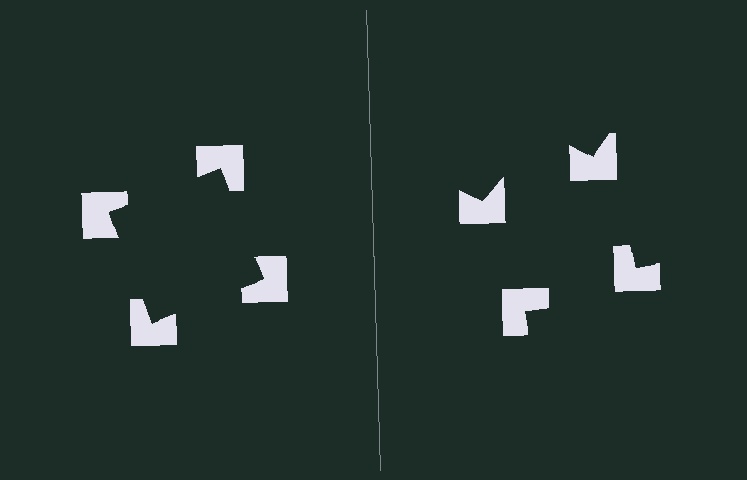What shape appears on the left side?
An illusory square.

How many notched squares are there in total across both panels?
8 — 4 on each side.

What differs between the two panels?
The notched squares are positioned identically on both sides; only the wedge orientations differ. On the left they align to a square; on the right they are misaligned.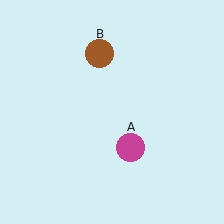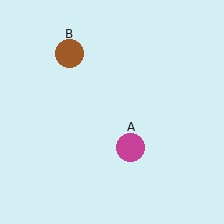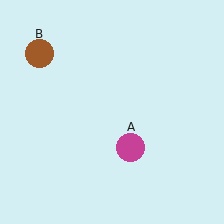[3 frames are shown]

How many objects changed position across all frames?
1 object changed position: brown circle (object B).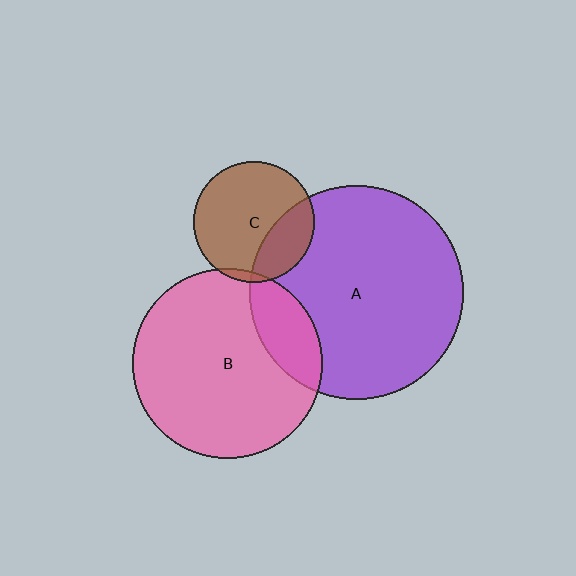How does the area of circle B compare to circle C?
Approximately 2.5 times.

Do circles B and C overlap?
Yes.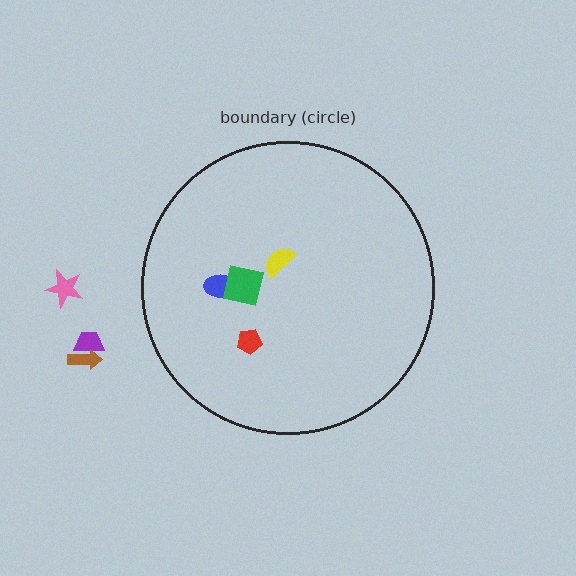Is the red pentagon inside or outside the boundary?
Inside.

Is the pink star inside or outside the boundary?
Outside.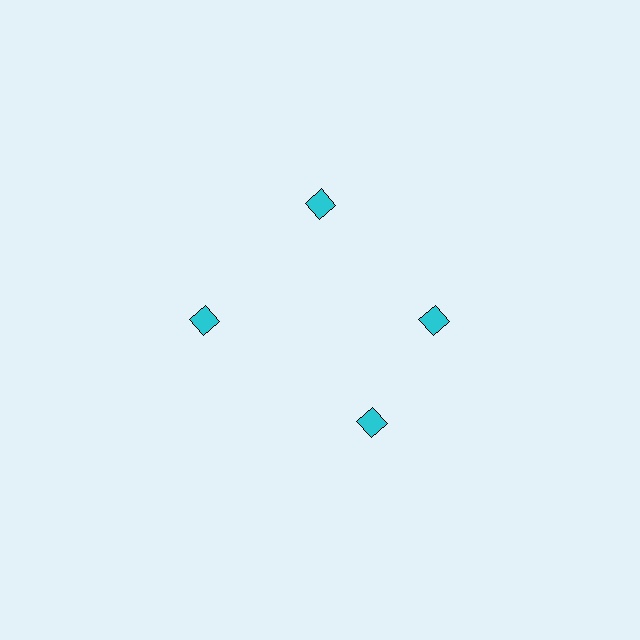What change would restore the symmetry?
The symmetry would be restored by rotating it back into even spacing with its neighbors so that all 4 diamonds sit at equal angles and equal distance from the center.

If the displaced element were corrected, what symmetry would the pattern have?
It would have 4-fold rotational symmetry — the pattern would map onto itself every 90 degrees.